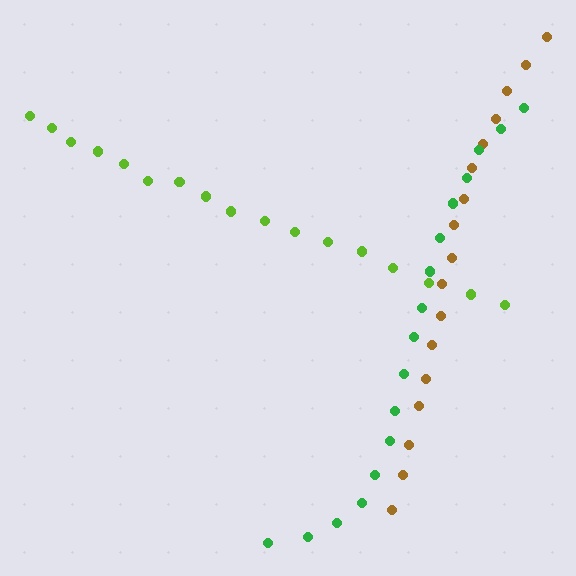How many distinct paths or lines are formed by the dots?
There are 3 distinct paths.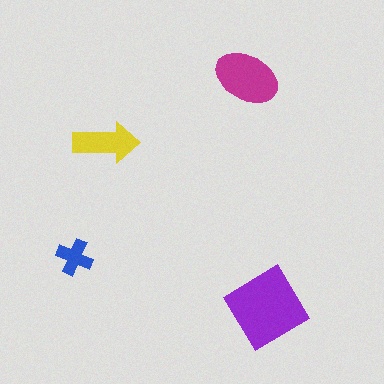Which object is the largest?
The purple diamond.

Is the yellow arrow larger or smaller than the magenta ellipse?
Smaller.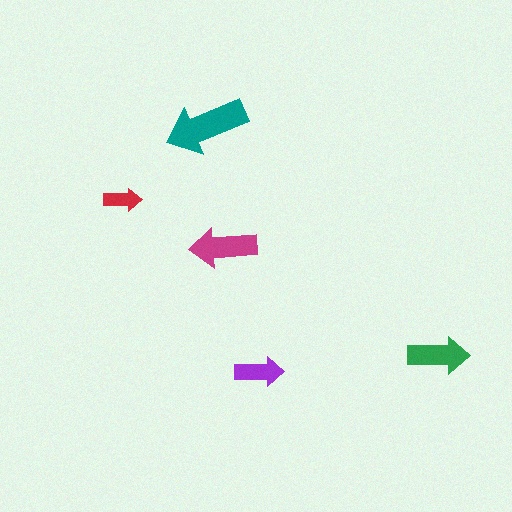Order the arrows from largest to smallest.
the teal one, the magenta one, the green one, the purple one, the red one.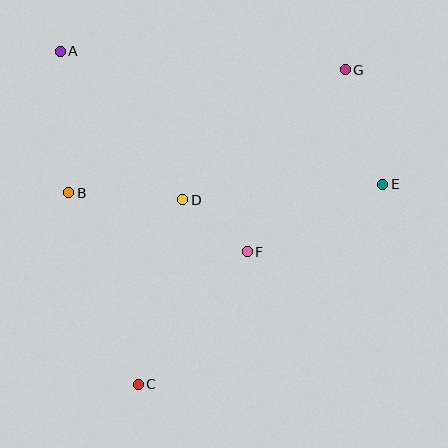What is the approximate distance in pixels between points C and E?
The distance between C and E is approximately 316 pixels.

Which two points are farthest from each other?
Points C and G are farthest from each other.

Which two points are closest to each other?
Points D and F are closest to each other.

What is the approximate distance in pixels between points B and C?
The distance between B and C is approximately 203 pixels.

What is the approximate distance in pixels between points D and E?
The distance between D and E is approximately 201 pixels.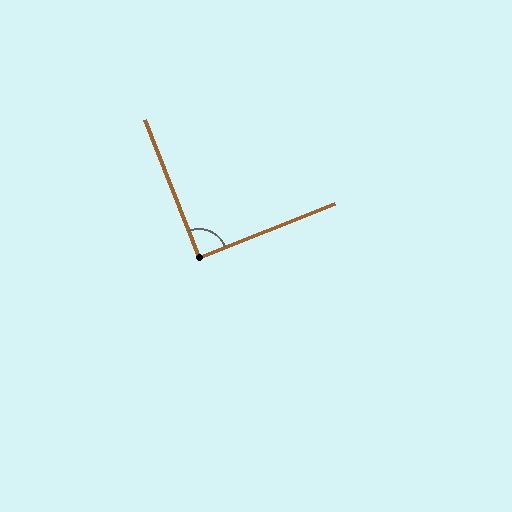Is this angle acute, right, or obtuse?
It is approximately a right angle.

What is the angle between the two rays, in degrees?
Approximately 90 degrees.